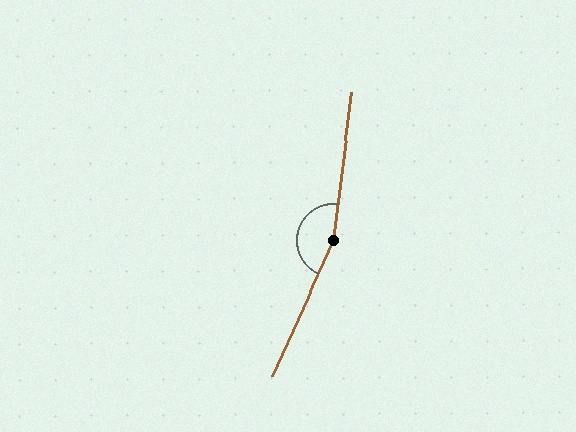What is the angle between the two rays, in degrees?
Approximately 163 degrees.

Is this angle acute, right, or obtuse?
It is obtuse.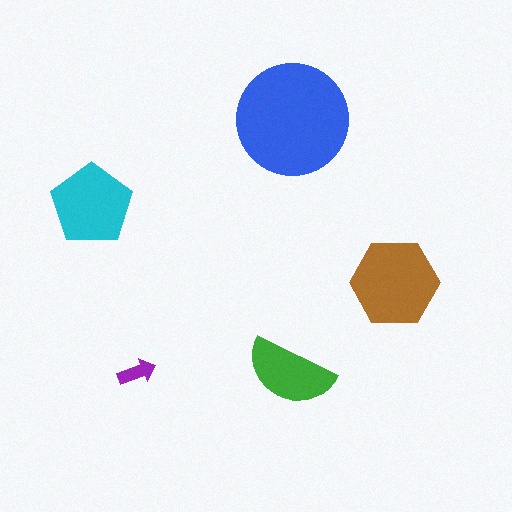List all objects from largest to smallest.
The blue circle, the brown hexagon, the cyan pentagon, the green semicircle, the purple arrow.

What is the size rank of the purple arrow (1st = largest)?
5th.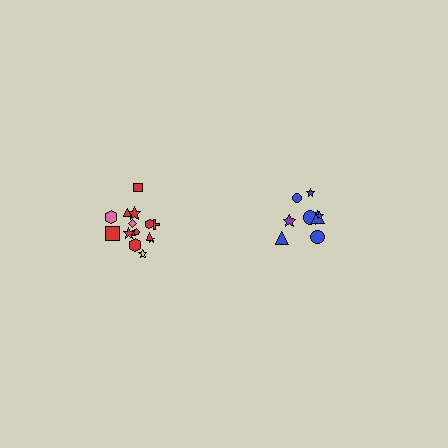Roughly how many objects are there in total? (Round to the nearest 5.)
Roughly 25 objects in total.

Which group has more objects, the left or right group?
The left group.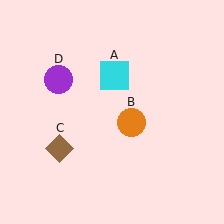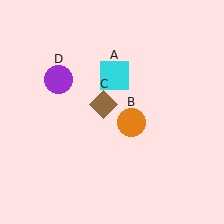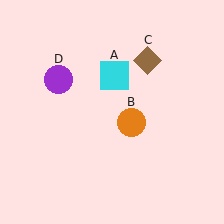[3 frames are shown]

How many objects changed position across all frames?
1 object changed position: brown diamond (object C).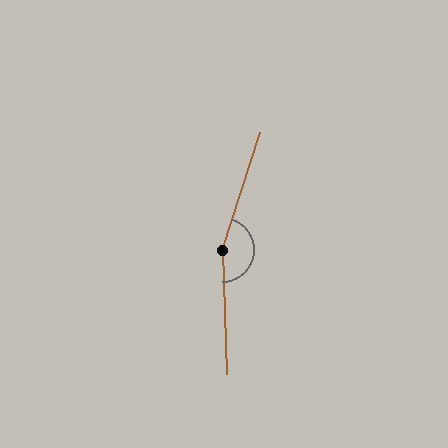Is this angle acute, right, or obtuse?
It is obtuse.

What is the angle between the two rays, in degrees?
Approximately 160 degrees.